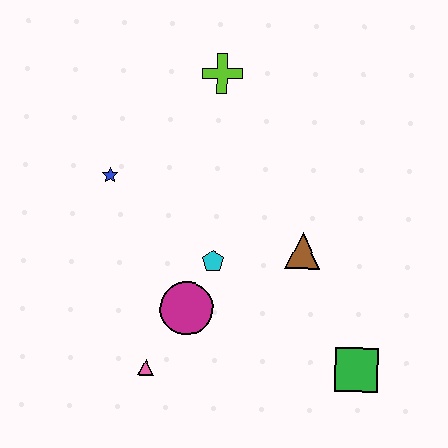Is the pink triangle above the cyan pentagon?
No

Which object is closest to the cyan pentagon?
The magenta circle is closest to the cyan pentagon.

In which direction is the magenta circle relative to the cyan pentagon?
The magenta circle is below the cyan pentagon.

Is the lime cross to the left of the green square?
Yes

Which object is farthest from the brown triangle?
The blue star is farthest from the brown triangle.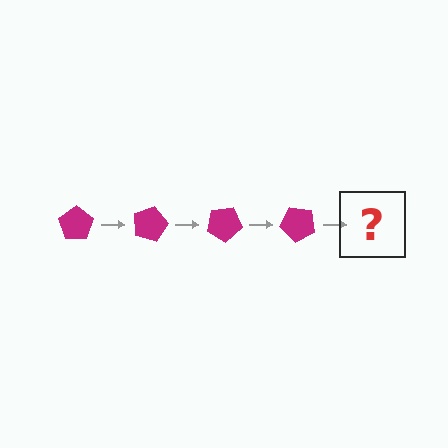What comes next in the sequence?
The next element should be a magenta pentagon rotated 60 degrees.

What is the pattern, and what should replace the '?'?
The pattern is that the pentagon rotates 15 degrees each step. The '?' should be a magenta pentagon rotated 60 degrees.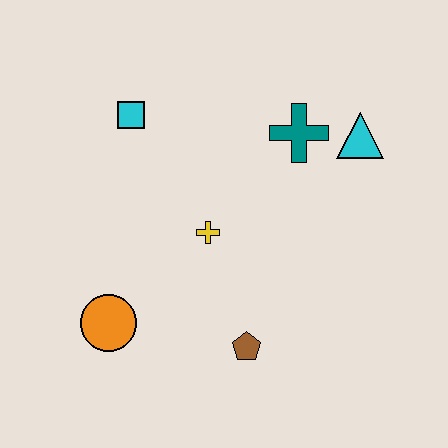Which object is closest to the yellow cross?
The brown pentagon is closest to the yellow cross.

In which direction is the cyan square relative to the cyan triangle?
The cyan square is to the left of the cyan triangle.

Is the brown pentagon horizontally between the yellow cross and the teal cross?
Yes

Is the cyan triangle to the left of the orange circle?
No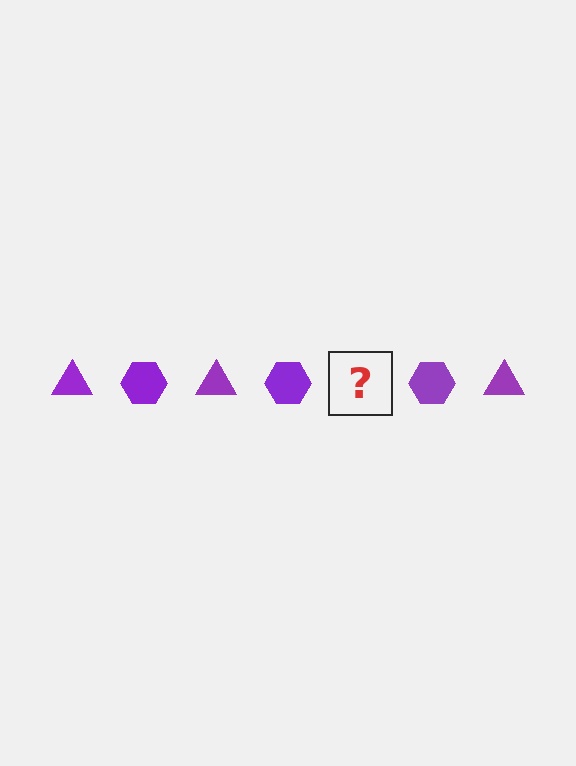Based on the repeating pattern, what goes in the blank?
The blank should be a purple triangle.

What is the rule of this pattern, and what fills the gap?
The rule is that the pattern cycles through triangle, hexagon shapes in purple. The gap should be filled with a purple triangle.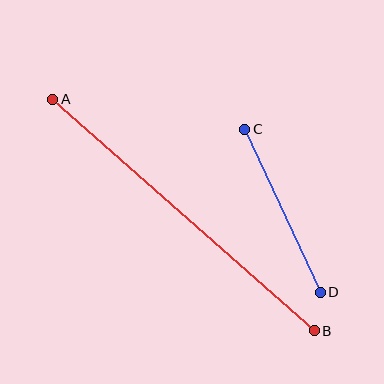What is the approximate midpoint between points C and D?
The midpoint is at approximately (283, 211) pixels.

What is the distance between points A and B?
The distance is approximately 349 pixels.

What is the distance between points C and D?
The distance is approximately 179 pixels.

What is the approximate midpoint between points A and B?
The midpoint is at approximately (183, 215) pixels.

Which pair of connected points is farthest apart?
Points A and B are farthest apart.